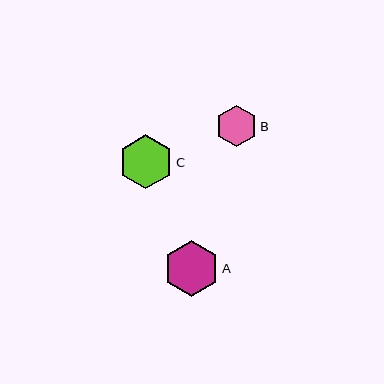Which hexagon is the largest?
Hexagon A is the largest with a size of approximately 56 pixels.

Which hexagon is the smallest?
Hexagon B is the smallest with a size of approximately 41 pixels.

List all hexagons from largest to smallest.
From largest to smallest: A, C, B.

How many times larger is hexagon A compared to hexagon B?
Hexagon A is approximately 1.4 times the size of hexagon B.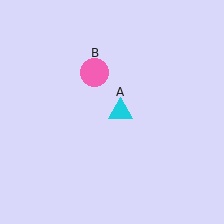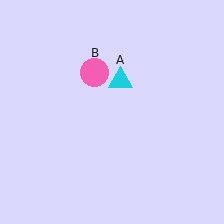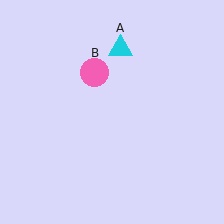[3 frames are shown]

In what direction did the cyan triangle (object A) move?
The cyan triangle (object A) moved up.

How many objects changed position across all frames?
1 object changed position: cyan triangle (object A).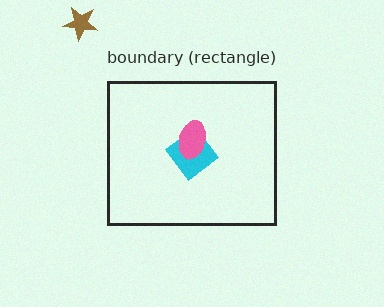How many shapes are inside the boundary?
2 inside, 1 outside.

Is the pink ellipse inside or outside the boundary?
Inside.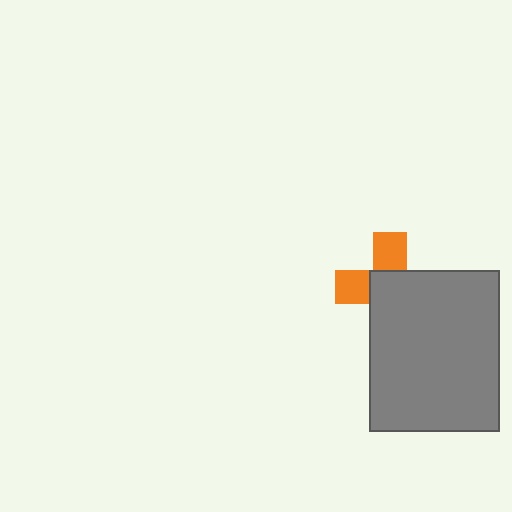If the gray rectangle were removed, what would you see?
You would see the complete orange cross.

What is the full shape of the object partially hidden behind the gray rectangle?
The partially hidden object is an orange cross.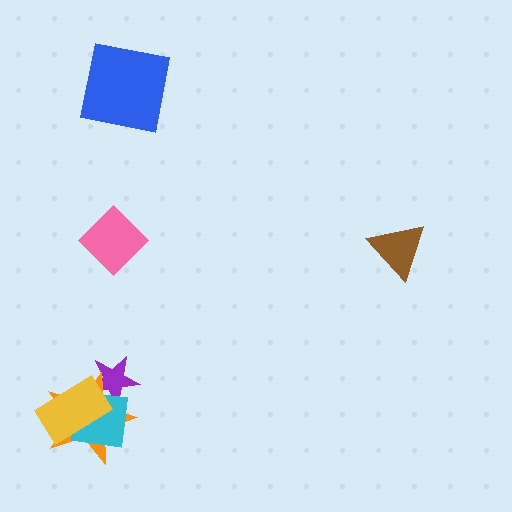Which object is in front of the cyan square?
The yellow rectangle is in front of the cyan square.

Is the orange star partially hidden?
Yes, it is partially covered by another shape.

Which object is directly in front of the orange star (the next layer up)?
The cyan square is directly in front of the orange star.